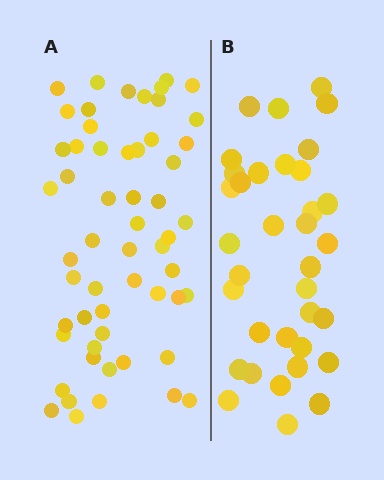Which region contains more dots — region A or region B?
Region A (the left region) has more dots.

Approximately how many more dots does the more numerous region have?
Region A has approximately 20 more dots than region B.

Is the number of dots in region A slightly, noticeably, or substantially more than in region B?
Region A has substantially more. The ratio is roughly 1.6 to 1.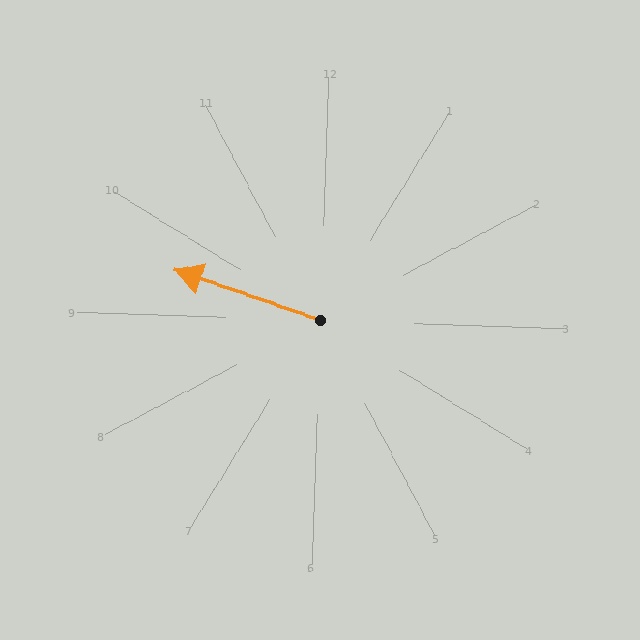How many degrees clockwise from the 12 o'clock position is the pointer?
Approximately 287 degrees.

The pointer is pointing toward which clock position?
Roughly 10 o'clock.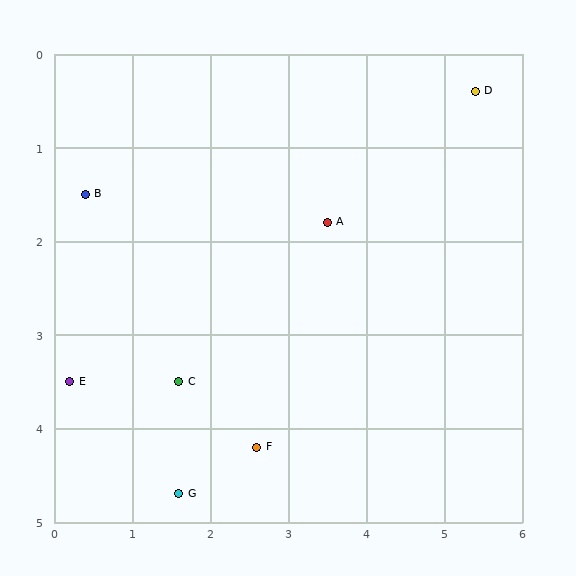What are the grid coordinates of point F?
Point F is at approximately (2.6, 4.2).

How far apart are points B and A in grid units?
Points B and A are about 3.1 grid units apart.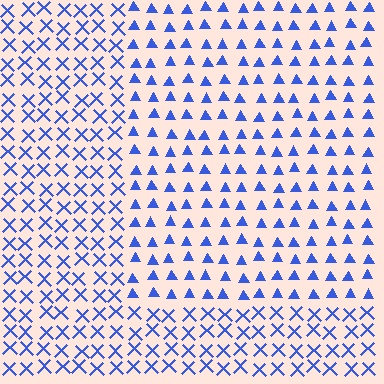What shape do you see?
I see a rectangle.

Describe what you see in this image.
The image is filled with small blue elements arranged in a uniform grid. A rectangle-shaped region contains triangles, while the surrounding area contains X marks. The boundary is defined purely by the change in element shape.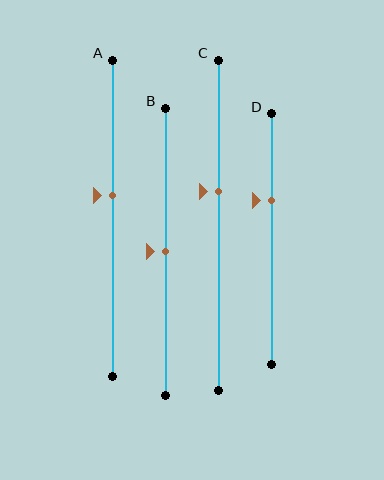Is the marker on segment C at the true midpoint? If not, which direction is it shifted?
No, the marker on segment C is shifted upward by about 10% of the segment length.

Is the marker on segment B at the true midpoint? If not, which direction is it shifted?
Yes, the marker on segment B is at the true midpoint.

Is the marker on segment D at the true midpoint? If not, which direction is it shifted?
No, the marker on segment D is shifted upward by about 15% of the segment length.